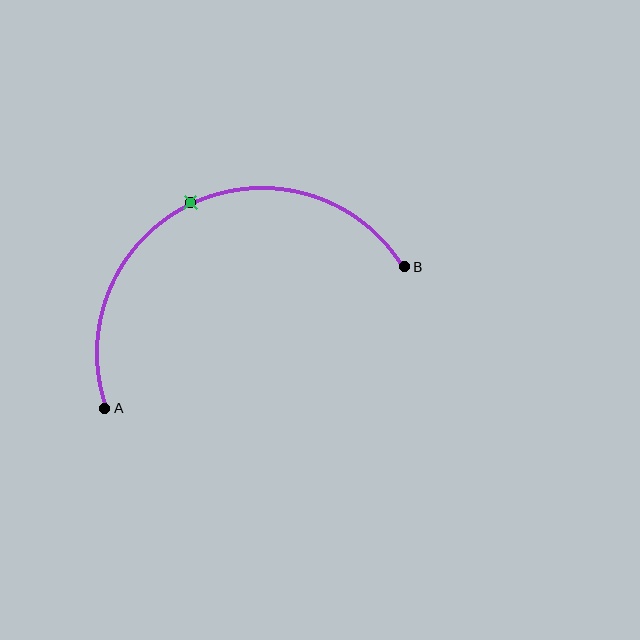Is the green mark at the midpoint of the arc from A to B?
Yes. The green mark lies on the arc at equal arc-length from both A and B — it is the arc midpoint.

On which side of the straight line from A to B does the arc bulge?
The arc bulges above the straight line connecting A and B.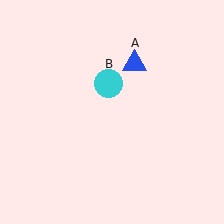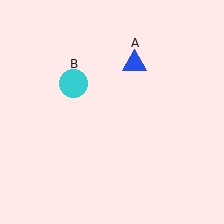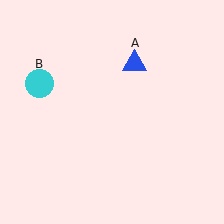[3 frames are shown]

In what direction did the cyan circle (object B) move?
The cyan circle (object B) moved left.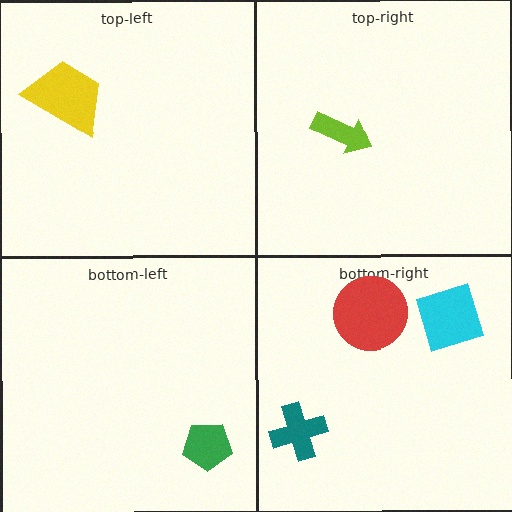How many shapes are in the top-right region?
1.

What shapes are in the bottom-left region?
The green pentagon.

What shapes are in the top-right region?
The lime arrow.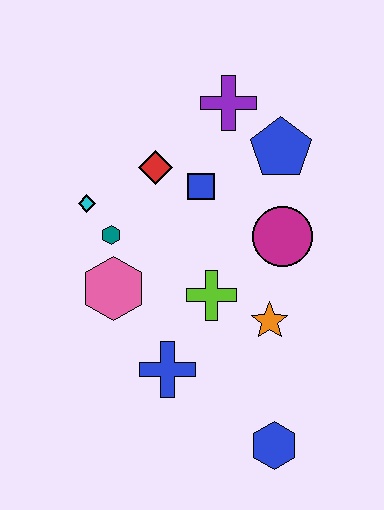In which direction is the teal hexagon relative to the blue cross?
The teal hexagon is above the blue cross.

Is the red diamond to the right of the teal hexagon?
Yes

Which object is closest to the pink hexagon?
The teal hexagon is closest to the pink hexagon.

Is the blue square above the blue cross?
Yes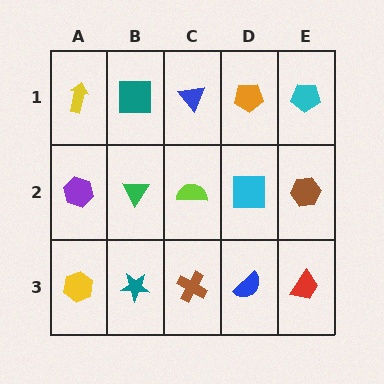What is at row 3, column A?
A yellow hexagon.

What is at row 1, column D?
An orange pentagon.